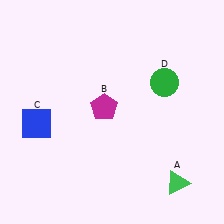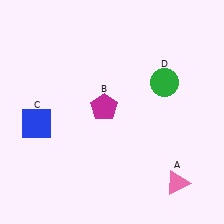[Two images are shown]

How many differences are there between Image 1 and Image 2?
There is 1 difference between the two images.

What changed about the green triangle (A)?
In Image 1, A is green. In Image 2, it changed to pink.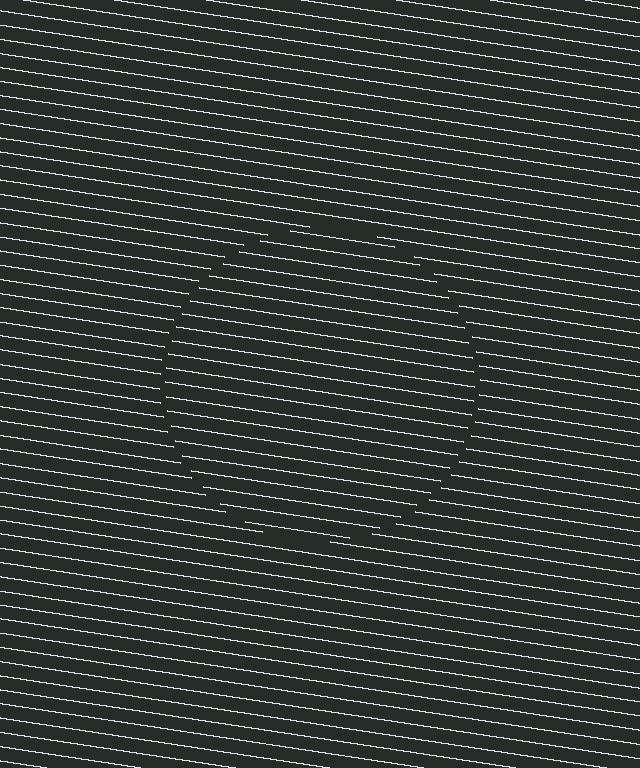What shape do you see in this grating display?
An illusory circle. The interior of the shape contains the same grating, shifted by half a period — the contour is defined by the phase discontinuity where line-ends from the inner and outer gratings abut.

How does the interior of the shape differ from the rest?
The interior of the shape contains the same grating, shifted by half a period — the contour is defined by the phase discontinuity where line-ends from the inner and outer gratings abut.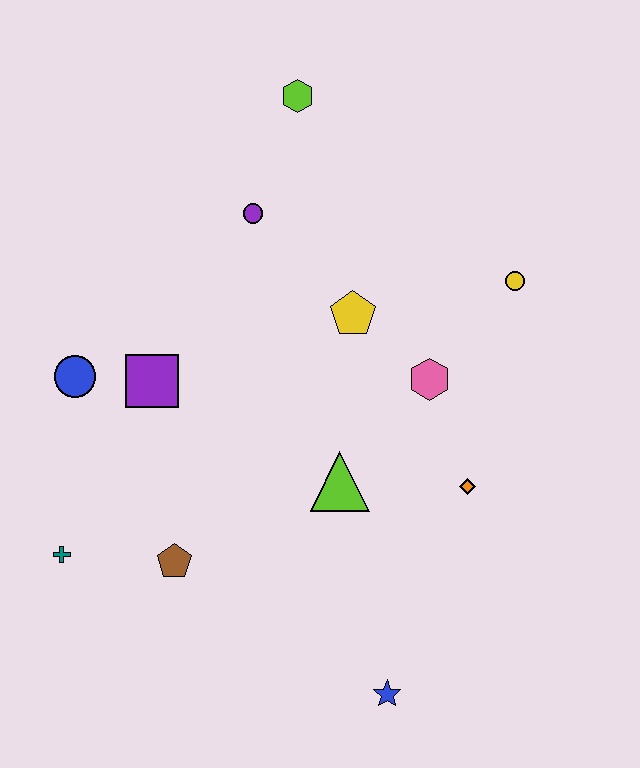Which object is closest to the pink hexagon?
The yellow pentagon is closest to the pink hexagon.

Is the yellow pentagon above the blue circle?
Yes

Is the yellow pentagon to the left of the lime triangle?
No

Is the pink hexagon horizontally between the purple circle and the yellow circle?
Yes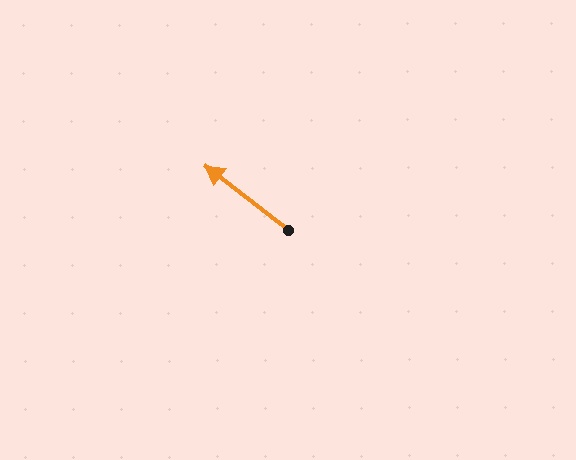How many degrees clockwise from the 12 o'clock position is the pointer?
Approximately 308 degrees.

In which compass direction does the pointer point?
Northwest.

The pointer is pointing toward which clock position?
Roughly 10 o'clock.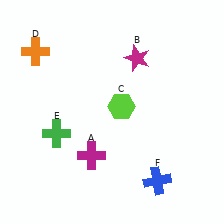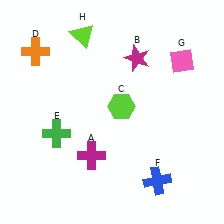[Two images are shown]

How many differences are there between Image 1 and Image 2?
There are 2 differences between the two images.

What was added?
A pink diamond (G), a lime triangle (H) were added in Image 2.